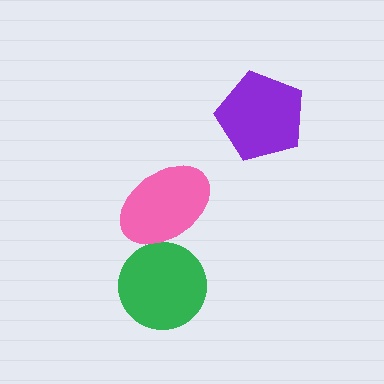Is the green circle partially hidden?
Yes, it is partially covered by another shape.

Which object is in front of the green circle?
The pink ellipse is in front of the green circle.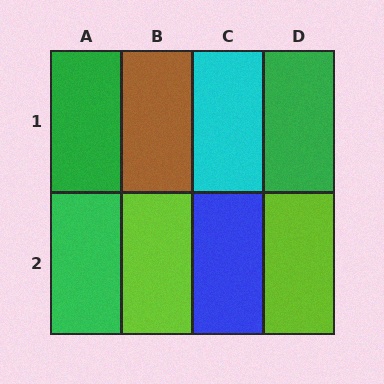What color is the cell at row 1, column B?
Brown.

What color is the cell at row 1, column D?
Green.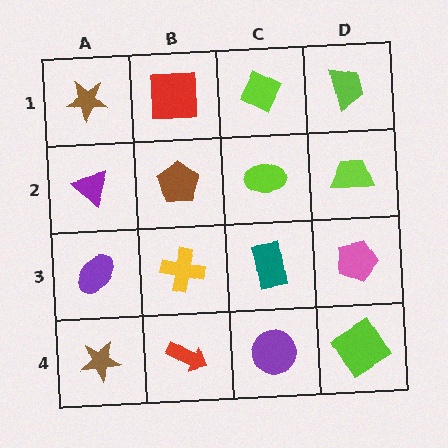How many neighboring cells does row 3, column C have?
4.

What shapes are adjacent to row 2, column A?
A brown star (row 1, column A), a purple ellipse (row 3, column A), a brown pentagon (row 2, column B).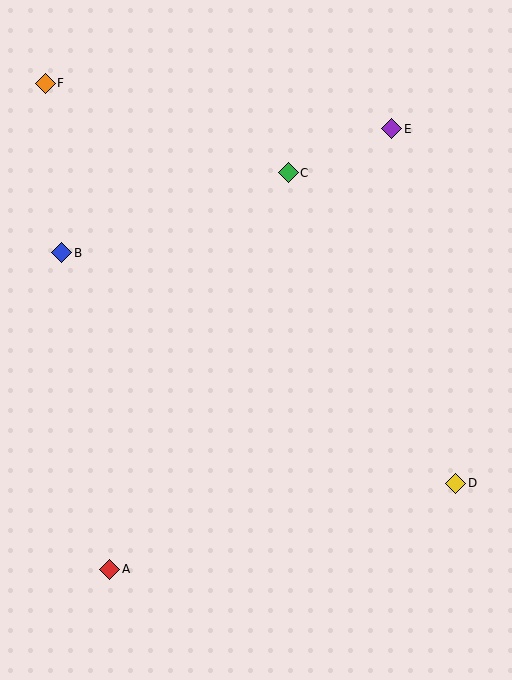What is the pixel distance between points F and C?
The distance between F and C is 259 pixels.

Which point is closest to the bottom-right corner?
Point D is closest to the bottom-right corner.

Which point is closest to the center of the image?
Point C at (288, 173) is closest to the center.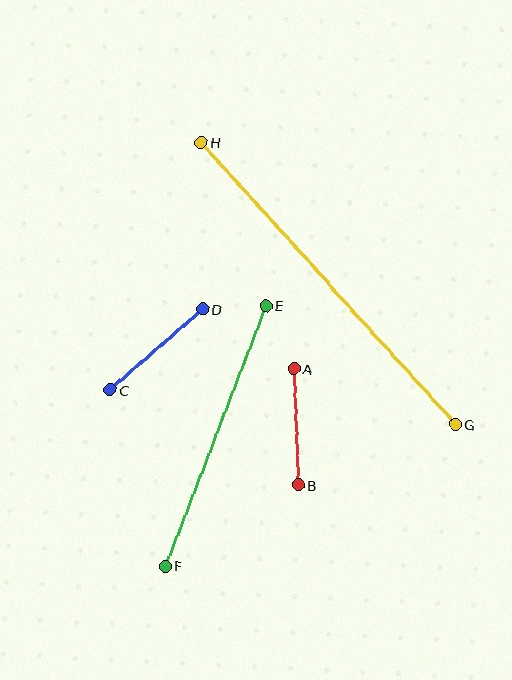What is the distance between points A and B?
The distance is approximately 116 pixels.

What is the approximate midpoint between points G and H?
The midpoint is at approximately (328, 283) pixels.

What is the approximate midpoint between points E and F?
The midpoint is at approximately (216, 436) pixels.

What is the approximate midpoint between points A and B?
The midpoint is at approximately (296, 427) pixels.